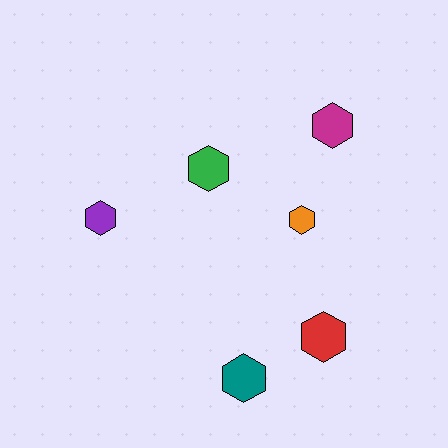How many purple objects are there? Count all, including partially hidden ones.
There is 1 purple object.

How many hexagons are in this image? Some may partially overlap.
There are 6 hexagons.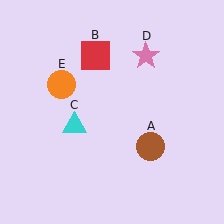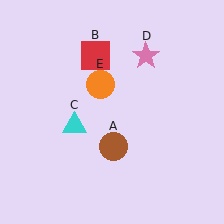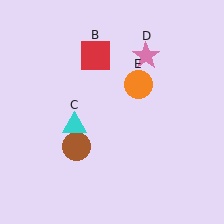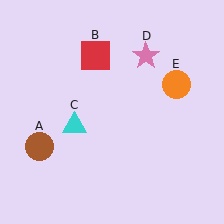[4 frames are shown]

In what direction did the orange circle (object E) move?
The orange circle (object E) moved right.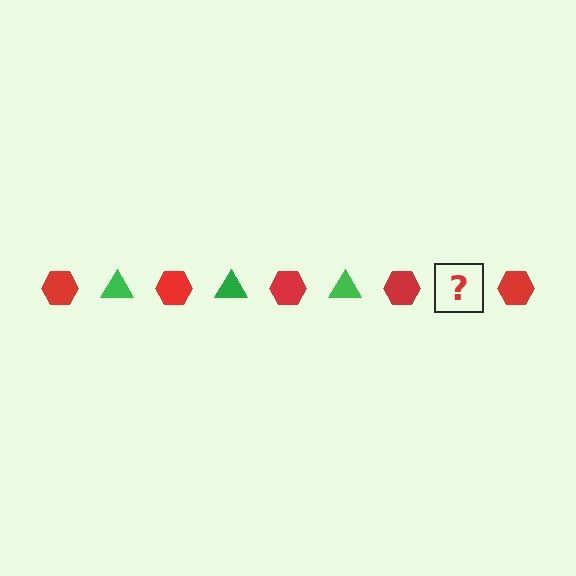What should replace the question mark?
The question mark should be replaced with a green triangle.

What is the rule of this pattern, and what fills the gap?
The rule is that the pattern alternates between red hexagon and green triangle. The gap should be filled with a green triangle.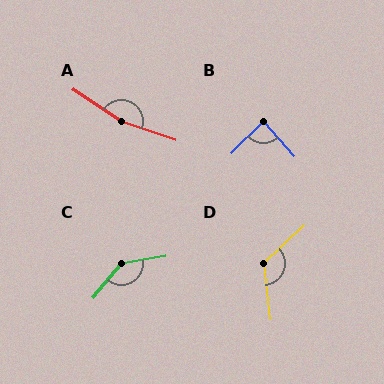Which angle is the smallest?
B, at approximately 87 degrees.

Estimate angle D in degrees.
Approximately 126 degrees.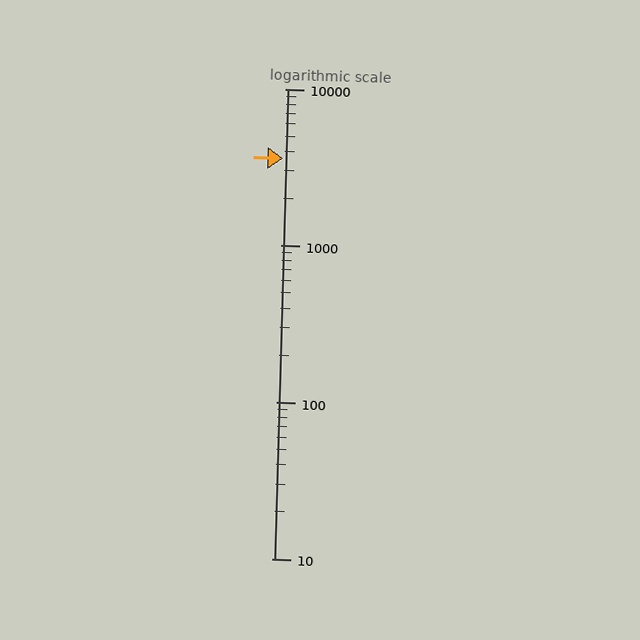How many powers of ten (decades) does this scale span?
The scale spans 3 decades, from 10 to 10000.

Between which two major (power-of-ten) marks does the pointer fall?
The pointer is between 1000 and 10000.